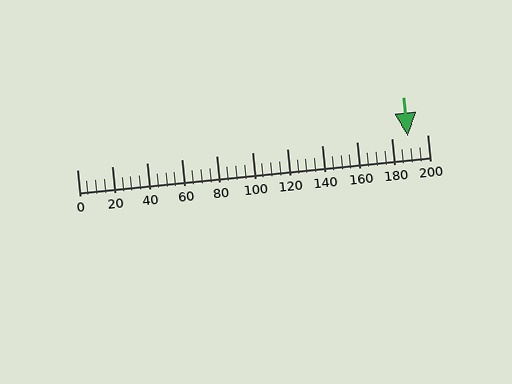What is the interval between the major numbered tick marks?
The major tick marks are spaced 20 units apart.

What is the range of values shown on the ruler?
The ruler shows values from 0 to 200.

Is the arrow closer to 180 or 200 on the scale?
The arrow is closer to 180.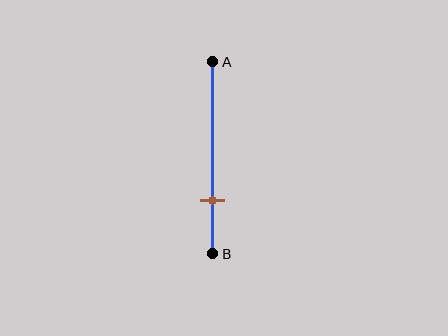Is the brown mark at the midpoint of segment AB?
No, the mark is at about 70% from A, not at the 50% midpoint.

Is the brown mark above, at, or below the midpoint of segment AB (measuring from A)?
The brown mark is below the midpoint of segment AB.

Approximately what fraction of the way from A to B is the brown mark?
The brown mark is approximately 70% of the way from A to B.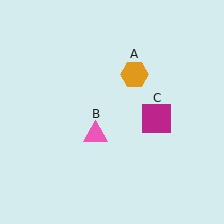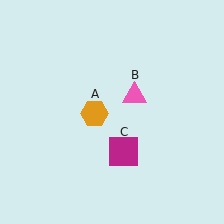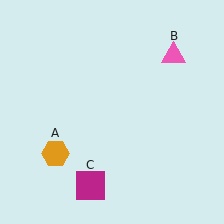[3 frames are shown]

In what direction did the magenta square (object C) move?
The magenta square (object C) moved down and to the left.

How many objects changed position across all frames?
3 objects changed position: orange hexagon (object A), pink triangle (object B), magenta square (object C).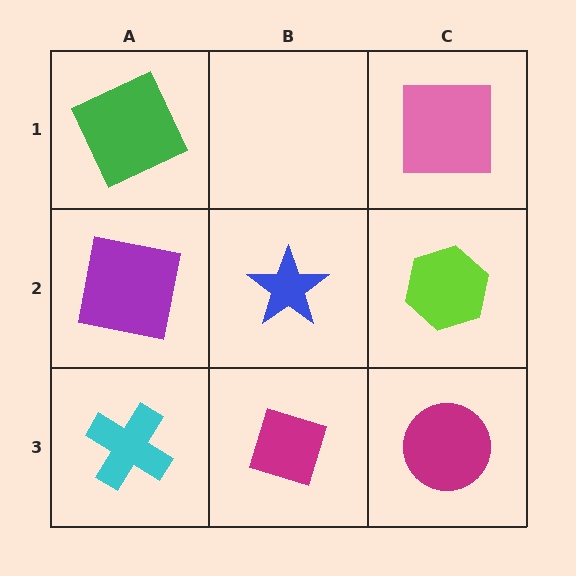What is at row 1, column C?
A pink square.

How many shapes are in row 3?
3 shapes.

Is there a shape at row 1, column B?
No, that cell is empty.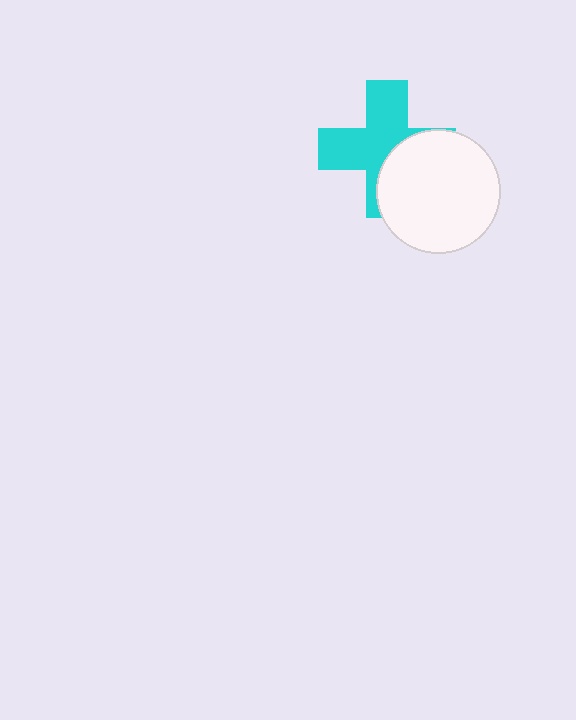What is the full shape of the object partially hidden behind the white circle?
The partially hidden object is a cyan cross.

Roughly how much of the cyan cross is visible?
About half of it is visible (roughly 61%).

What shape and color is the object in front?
The object in front is a white circle.